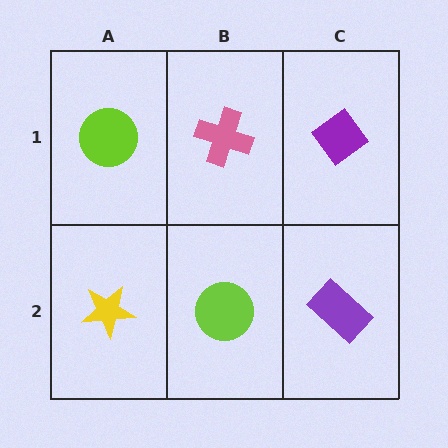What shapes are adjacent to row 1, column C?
A purple rectangle (row 2, column C), a pink cross (row 1, column B).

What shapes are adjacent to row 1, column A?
A yellow star (row 2, column A), a pink cross (row 1, column B).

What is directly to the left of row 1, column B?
A lime circle.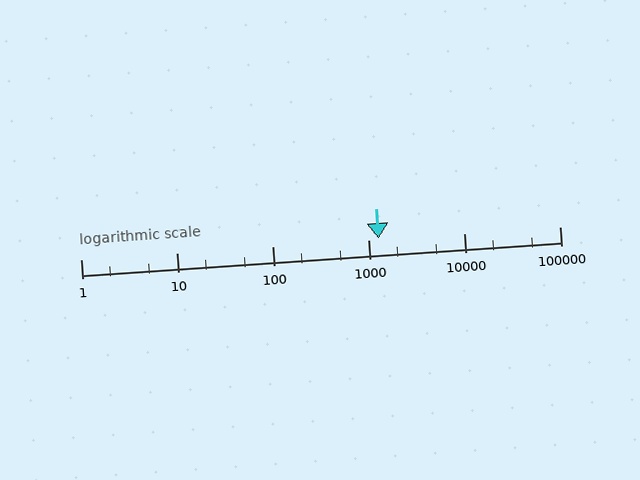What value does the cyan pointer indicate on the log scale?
The pointer indicates approximately 1300.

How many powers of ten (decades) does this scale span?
The scale spans 5 decades, from 1 to 100000.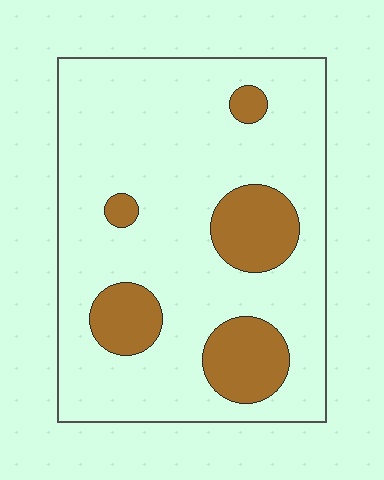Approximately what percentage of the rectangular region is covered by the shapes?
Approximately 20%.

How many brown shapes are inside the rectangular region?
5.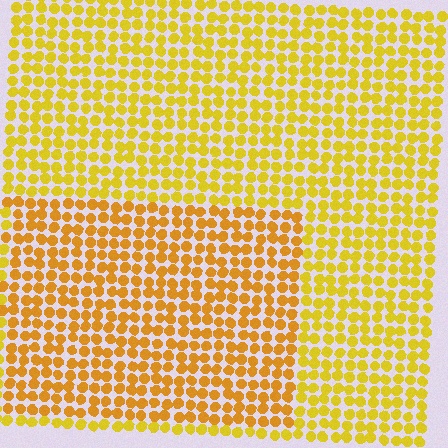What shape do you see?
I see a rectangle.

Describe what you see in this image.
The image is filled with small yellow elements in a uniform arrangement. A rectangle-shaped region is visible where the elements are tinted to a slightly different hue, forming a subtle color boundary.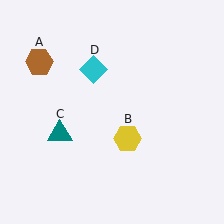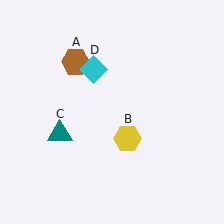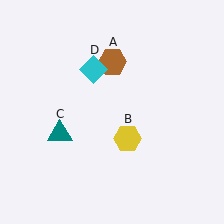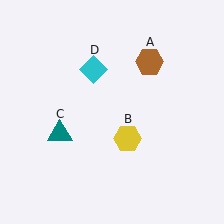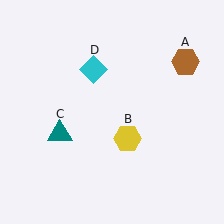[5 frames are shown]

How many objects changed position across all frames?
1 object changed position: brown hexagon (object A).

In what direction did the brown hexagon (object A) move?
The brown hexagon (object A) moved right.